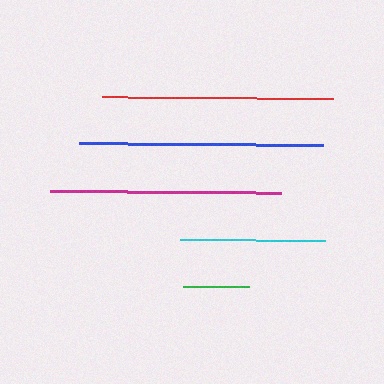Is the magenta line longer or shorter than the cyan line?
The magenta line is longer than the cyan line.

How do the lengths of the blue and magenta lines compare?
The blue and magenta lines are approximately the same length.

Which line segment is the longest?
The blue line is the longest at approximately 244 pixels.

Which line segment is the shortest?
The green line is the shortest at approximately 66 pixels.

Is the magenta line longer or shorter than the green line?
The magenta line is longer than the green line.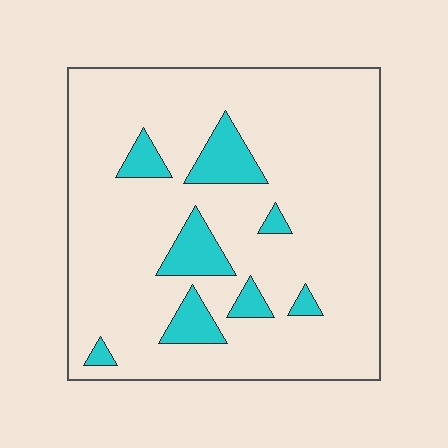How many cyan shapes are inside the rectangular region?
8.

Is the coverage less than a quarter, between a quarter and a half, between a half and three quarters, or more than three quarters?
Less than a quarter.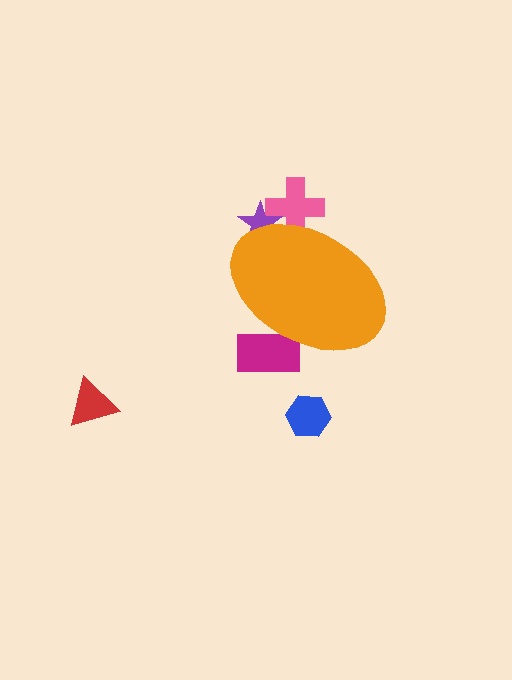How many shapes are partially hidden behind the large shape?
3 shapes are partially hidden.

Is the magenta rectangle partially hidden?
Yes, the magenta rectangle is partially hidden behind the orange ellipse.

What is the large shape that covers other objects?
An orange ellipse.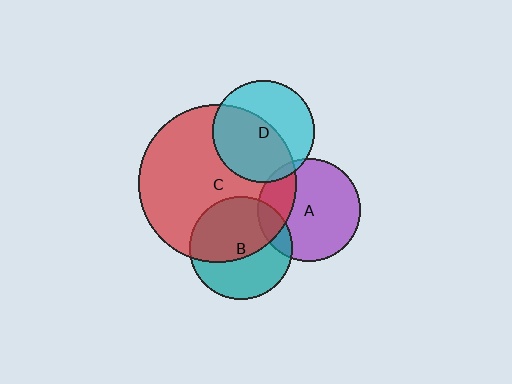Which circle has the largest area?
Circle C (red).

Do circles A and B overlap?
Yes.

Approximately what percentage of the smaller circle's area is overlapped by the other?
Approximately 15%.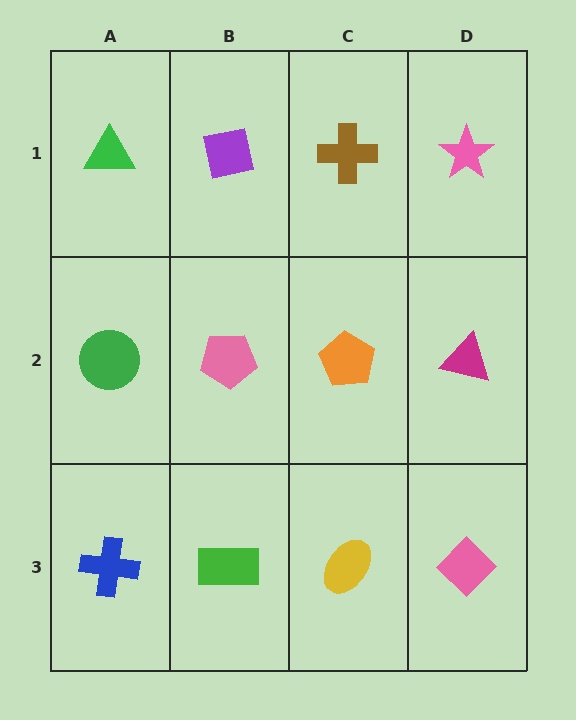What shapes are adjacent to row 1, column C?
An orange pentagon (row 2, column C), a purple square (row 1, column B), a pink star (row 1, column D).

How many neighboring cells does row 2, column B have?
4.